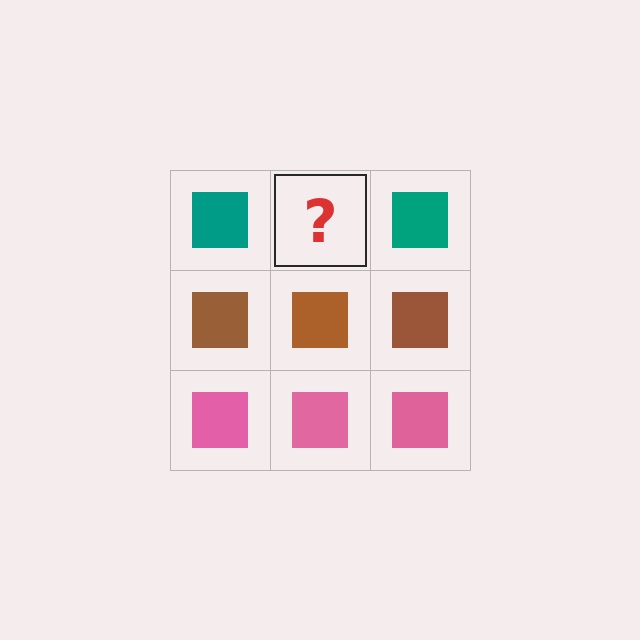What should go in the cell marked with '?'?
The missing cell should contain a teal square.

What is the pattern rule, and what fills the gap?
The rule is that each row has a consistent color. The gap should be filled with a teal square.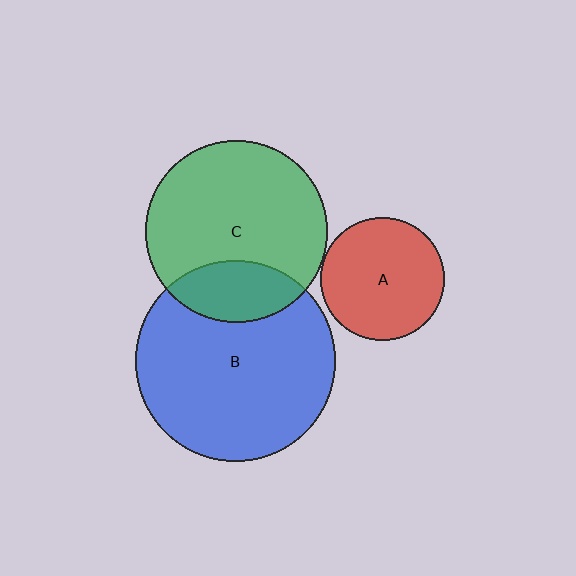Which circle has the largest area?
Circle B (blue).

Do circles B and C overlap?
Yes.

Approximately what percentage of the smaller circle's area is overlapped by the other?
Approximately 25%.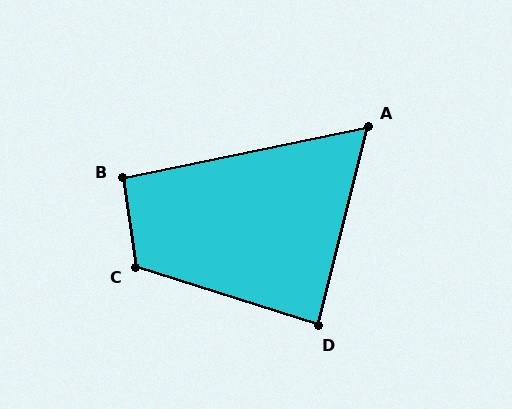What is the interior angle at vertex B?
Approximately 94 degrees (approximately right).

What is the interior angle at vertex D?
Approximately 86 degrees (approximately right).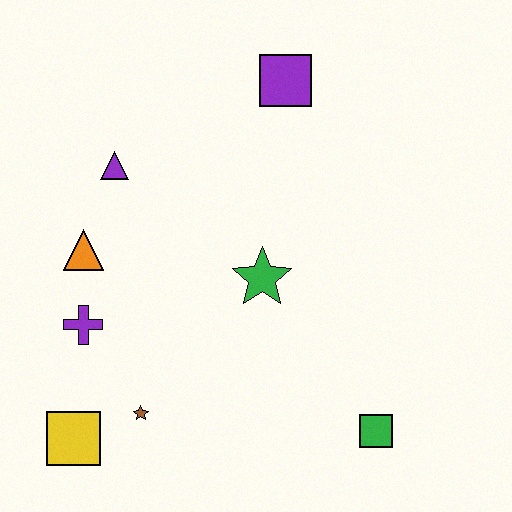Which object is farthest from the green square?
The purple triangle is farthest from the green square.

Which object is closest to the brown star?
The yellow square is closest to the brown star.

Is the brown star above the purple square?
No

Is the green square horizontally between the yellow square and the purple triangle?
No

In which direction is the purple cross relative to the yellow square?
The purple cross is above the yellow square.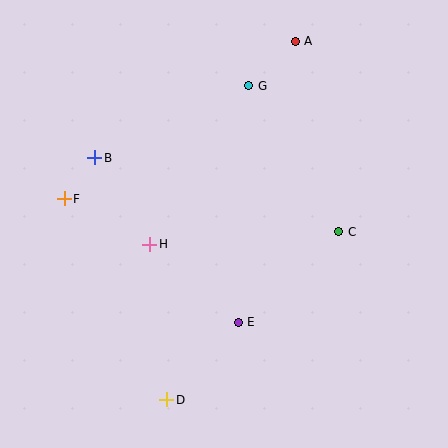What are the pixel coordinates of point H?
Point H is at (150, 244).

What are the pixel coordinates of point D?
Point D is at (166, 400).